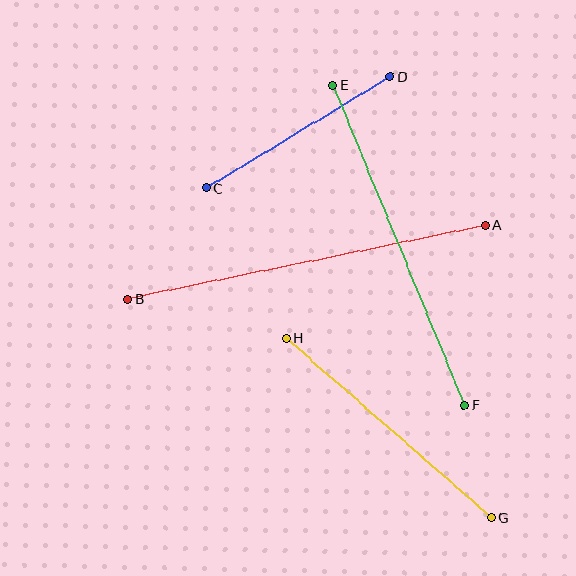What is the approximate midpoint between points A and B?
The midpoint is at approximately (306, 262) pixels.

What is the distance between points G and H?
The distance is approximately 273 pixels.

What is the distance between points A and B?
The distance is approximately 366 pixels.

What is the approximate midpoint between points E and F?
The midpoint is at approximately (399, 245) pixels.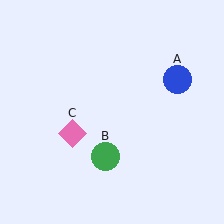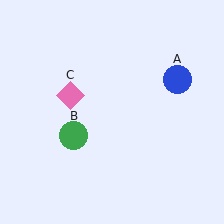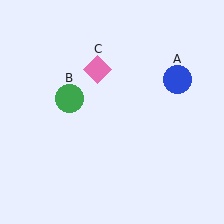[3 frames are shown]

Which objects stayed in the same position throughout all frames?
Blue circle (object A) remained stationary.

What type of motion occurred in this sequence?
The green circle (object B), pink diamond (object C) rotated clockwise around the center of the scene.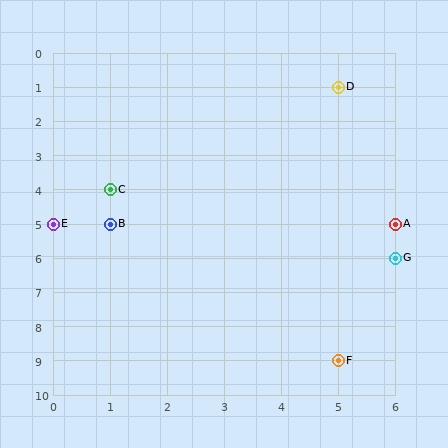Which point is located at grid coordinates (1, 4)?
Point C is at (1, 4).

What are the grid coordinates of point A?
Point A is at grid coordinates (6, 5).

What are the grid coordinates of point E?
Point E is at grid coordinates (0, 5).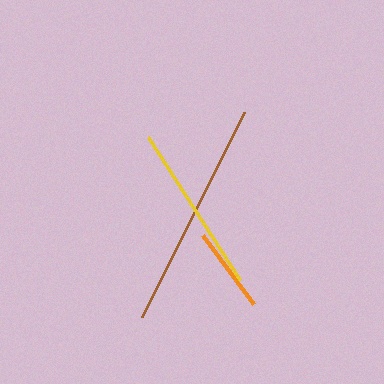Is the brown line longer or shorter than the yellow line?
The brown line is longer than the yellow line.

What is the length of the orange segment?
The orange segment is approximately 85 pixels long.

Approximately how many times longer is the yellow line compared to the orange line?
The yellow line is approximately 2.0 times the length of the orange line.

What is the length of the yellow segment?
The yellow segment is approximately 170 pixels long.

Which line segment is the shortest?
The orange line is the shortest at approximately 85 pixels.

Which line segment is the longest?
The brown line is the longest at approximately 229 pixels.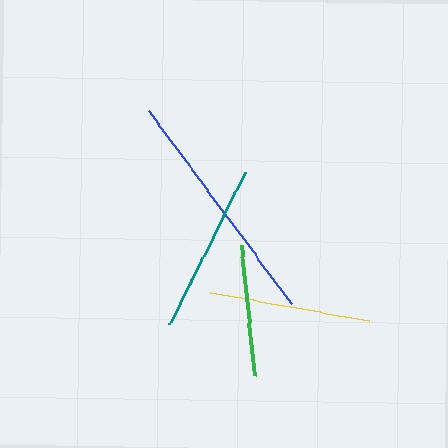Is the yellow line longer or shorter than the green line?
The yellow line is longer than the green line.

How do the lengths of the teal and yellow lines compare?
The teal and yellow lines are approximately the same length.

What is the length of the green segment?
The green segment is approximately 131 pixels long.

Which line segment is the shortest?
The green line is the shortest at approximately 131 pixels.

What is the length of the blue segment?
The blue segment is approximately 240 pixels long.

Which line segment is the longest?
The blue line is the longest at approximately 240 pixels.